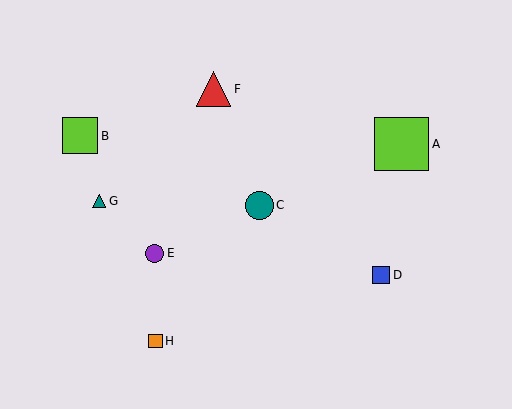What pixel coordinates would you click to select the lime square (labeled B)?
Click at (80, 136) to select the lime square B.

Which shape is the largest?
The lime square (labeled A) is the largest.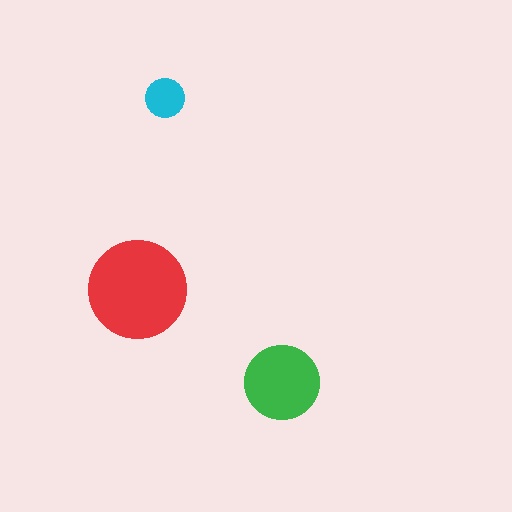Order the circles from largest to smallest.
the red one, the green one, the cyan one.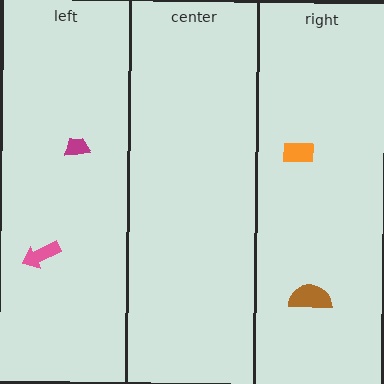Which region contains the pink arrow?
The left region.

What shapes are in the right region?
The brown semicircle, the orange rectangle.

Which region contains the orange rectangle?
The right region.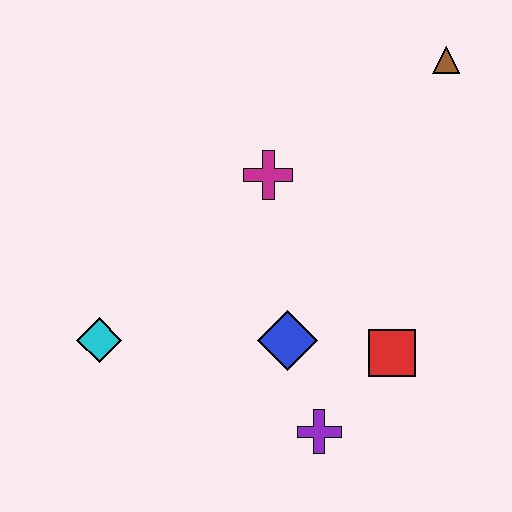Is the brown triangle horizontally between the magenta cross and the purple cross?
No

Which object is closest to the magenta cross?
The blue diamond is closest to the magenta cross.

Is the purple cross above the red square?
No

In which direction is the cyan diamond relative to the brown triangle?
The cyan diamond is to the left of the brown triangle.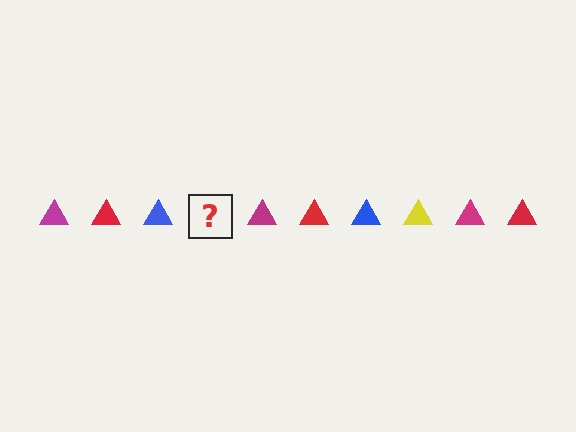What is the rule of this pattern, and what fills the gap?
The rule is that the pattern cycles through magenta, red, blue, yellow triangles. The gap should be filled with a yellow triangle.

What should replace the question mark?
The question mark should be replaced with a yellow triangle.